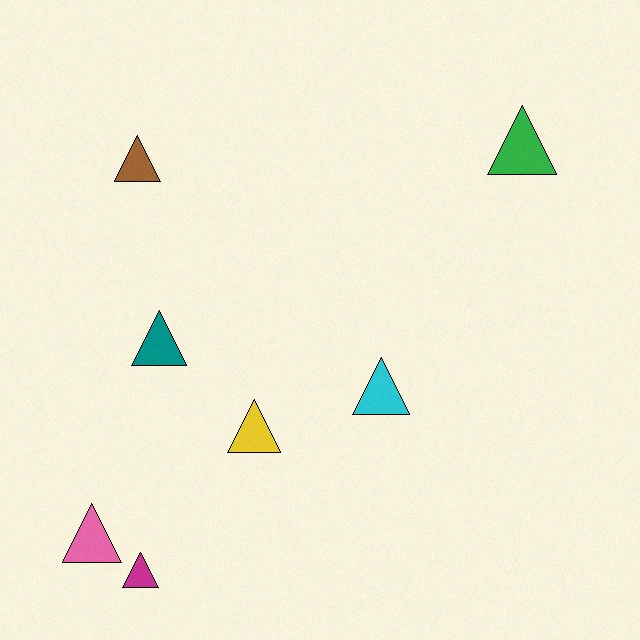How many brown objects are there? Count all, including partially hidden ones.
There is 1 brown object.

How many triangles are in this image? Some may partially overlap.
There are 7 triangles.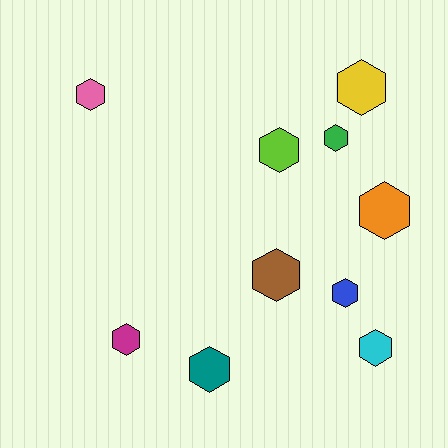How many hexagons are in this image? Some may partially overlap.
There are 10 hexagons.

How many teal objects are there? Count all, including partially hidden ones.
There is 1 teal object.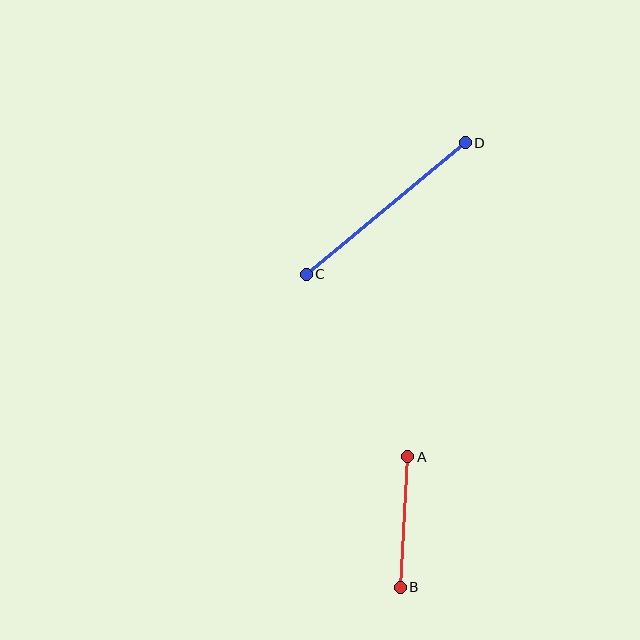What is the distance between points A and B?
The distance is approximately 131 pixels.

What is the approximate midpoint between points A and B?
The midpoint is at approximately (404, 522) pixels.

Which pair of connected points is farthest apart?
Points C and D are farthest apart.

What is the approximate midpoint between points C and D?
The midpoint is at approximately (386, 209) pixels.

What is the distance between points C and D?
The distance is approximately 207 pixels.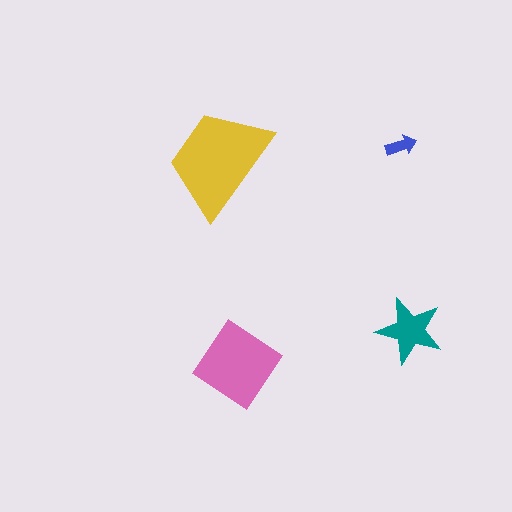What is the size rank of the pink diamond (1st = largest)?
2nd.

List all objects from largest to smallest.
The yellow trapezoid, the pink diamond, the teal star, the blue arrow.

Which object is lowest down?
The pink diamond is bottommost.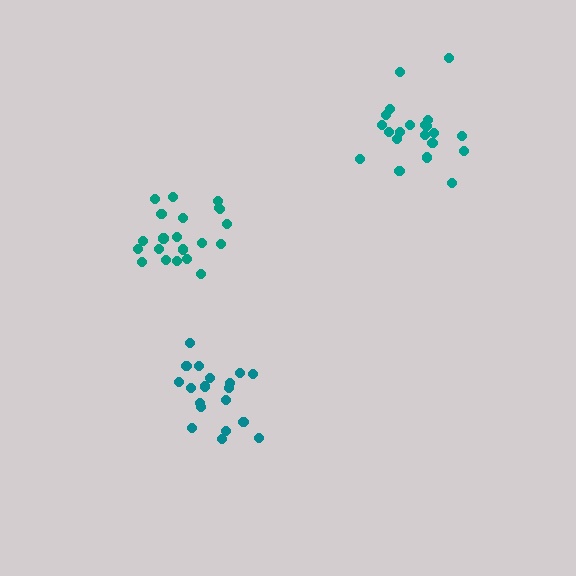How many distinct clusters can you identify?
There are 3 distinct clusters.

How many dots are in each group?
Group 1: 21 dots, Group 2: 19 dots, Group 3: 21 dots (61 total).